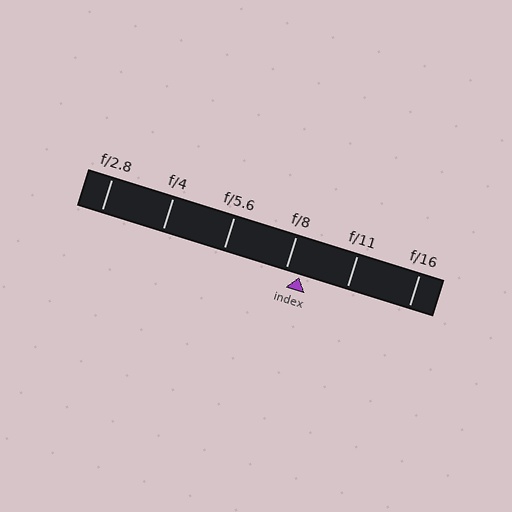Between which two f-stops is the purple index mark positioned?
The index mark is between f/8 and f/11.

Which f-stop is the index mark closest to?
The index mark is closest to f/8.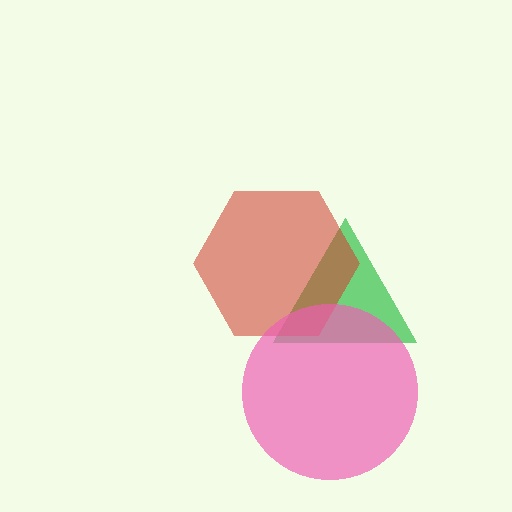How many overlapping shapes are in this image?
There are 3 overlapping shapes in the image.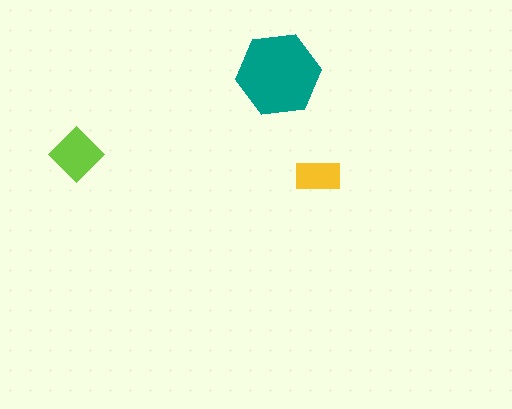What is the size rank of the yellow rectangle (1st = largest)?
3rd.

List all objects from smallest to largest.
The yellow rectangle, the lime diamond, the teal hexagon.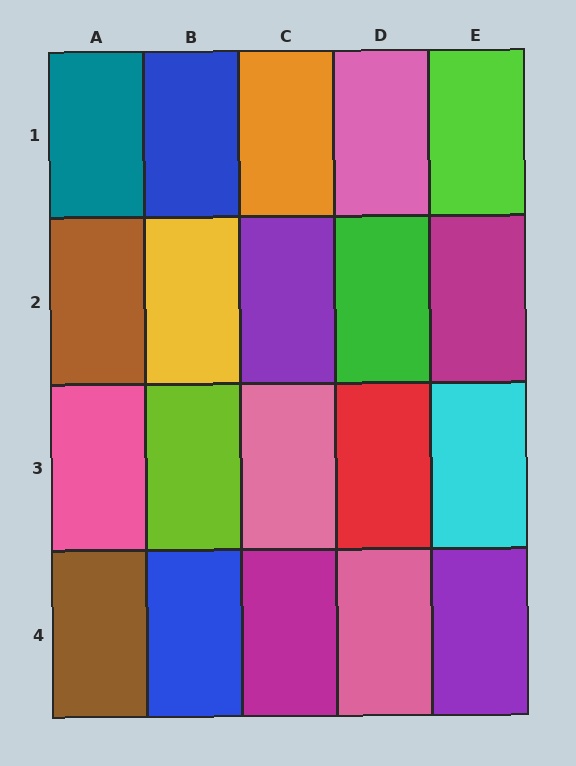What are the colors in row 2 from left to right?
Brown, yellow, purple, green, magenta.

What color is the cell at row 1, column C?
Orange.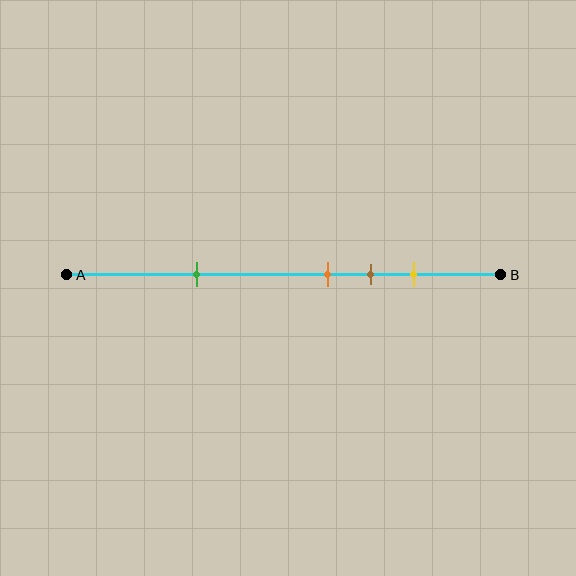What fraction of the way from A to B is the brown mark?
The brown mark is approximately 70% (0.7) of the way from A to B.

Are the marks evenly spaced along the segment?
No, the marks are not evenly spaced.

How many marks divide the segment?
There are 4 marks dividing the segment.